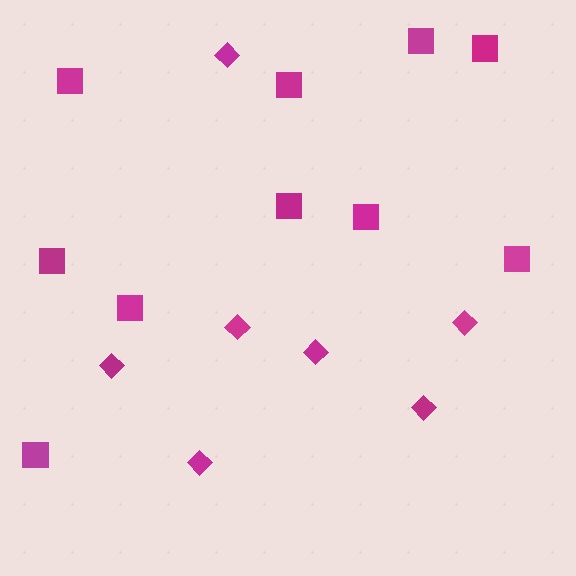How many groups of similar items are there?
There are 2 groups: one group of squares (10) and one group of diamonds (7).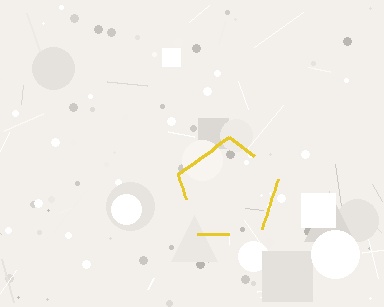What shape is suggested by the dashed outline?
The dashed outline suggests a pentagon.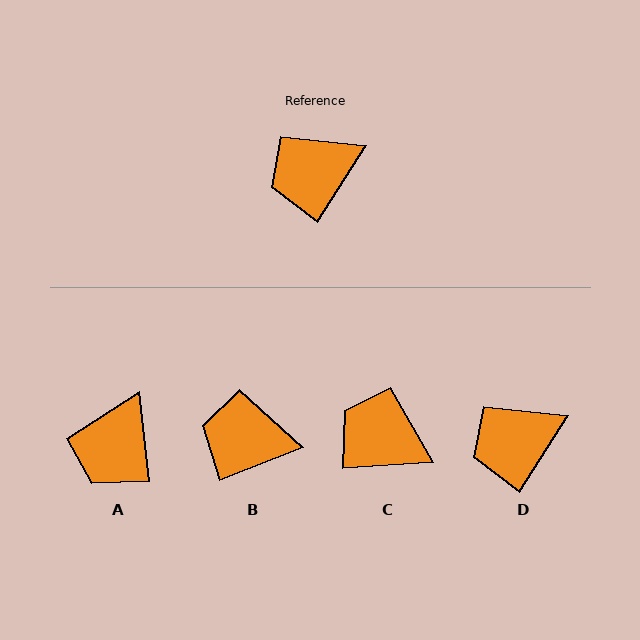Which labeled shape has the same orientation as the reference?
D.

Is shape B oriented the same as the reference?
No, it is off by about 36 degrees.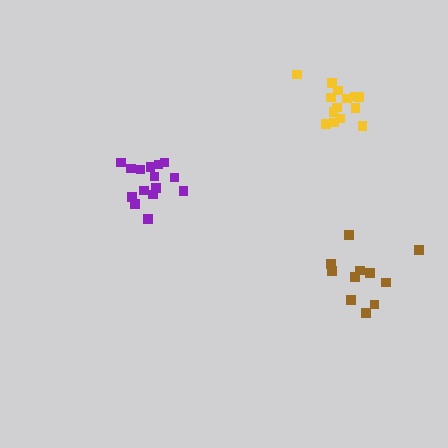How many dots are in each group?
Group 1: 14 dots, Group 2: 11 dots, Group 3: 15 dots (40 total).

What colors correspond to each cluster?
The clusters are colored: yellow, brown, purple.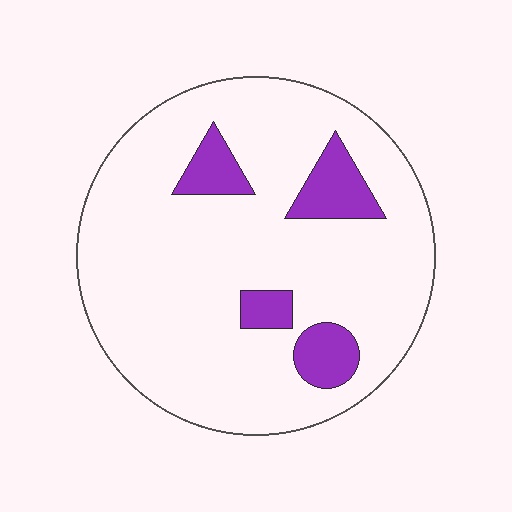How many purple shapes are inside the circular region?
4.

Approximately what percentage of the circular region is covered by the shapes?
Approximately 15%.